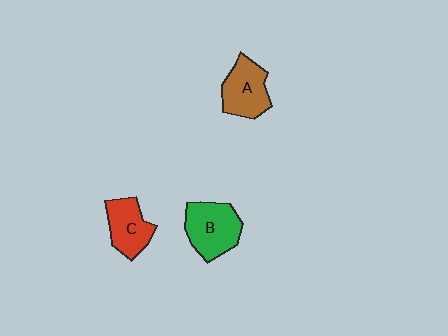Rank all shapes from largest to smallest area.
From largest to smallest: B (green), A (brown), C (red).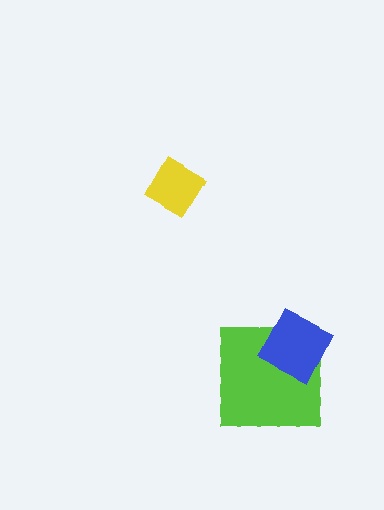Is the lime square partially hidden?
Yes, it is partially covered by another shape.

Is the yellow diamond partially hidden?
No, no other shape covers it.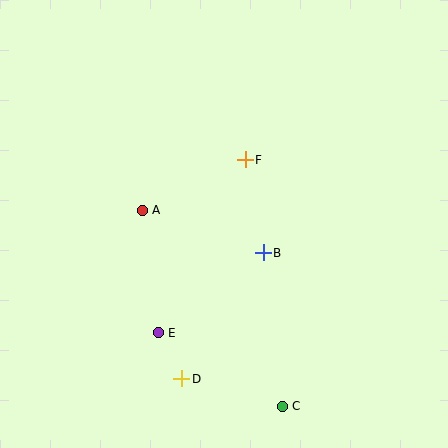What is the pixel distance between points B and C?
The distance between B and C is 155 pixels.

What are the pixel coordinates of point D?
Point D is at (182, 379).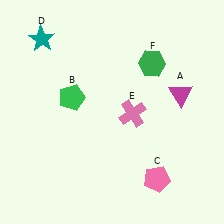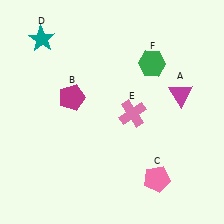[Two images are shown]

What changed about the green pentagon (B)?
In Image 1, B is green. In Image 2, it changed to magenta.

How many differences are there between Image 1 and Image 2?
There is 1 difference between the two images.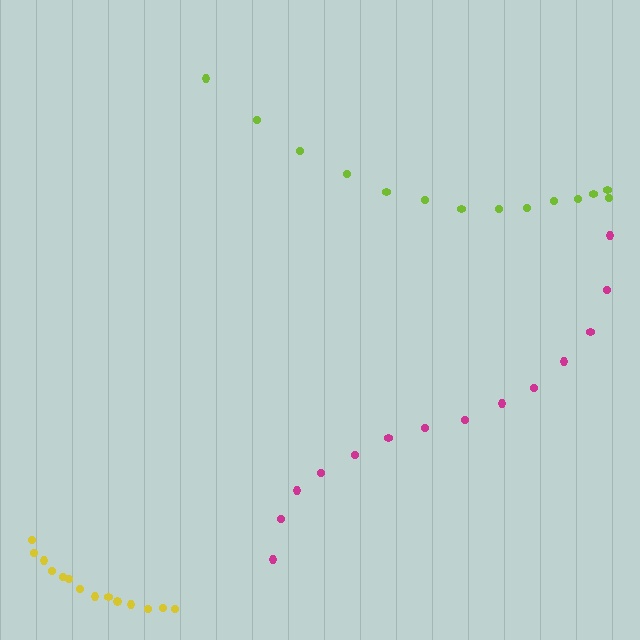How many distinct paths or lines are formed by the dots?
There are 3 distinct paths.